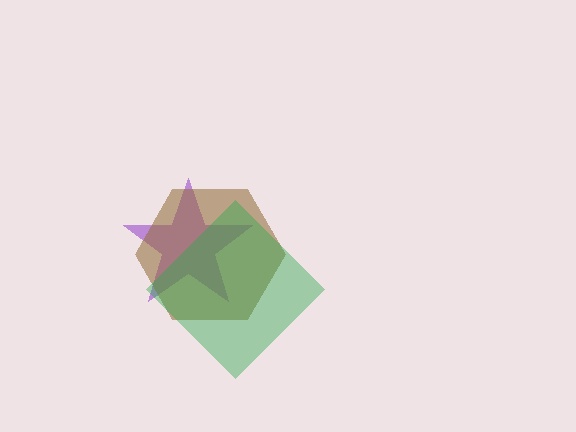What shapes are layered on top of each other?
The layered shapes are: a purple star, a brown hexagon, a green diamond.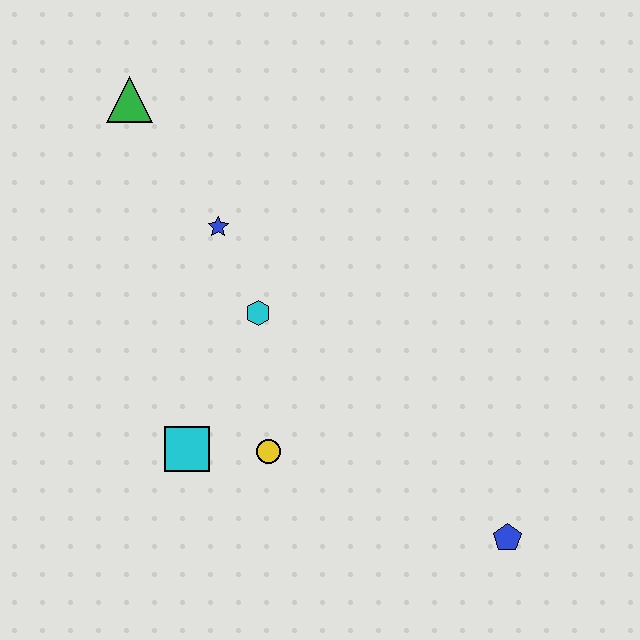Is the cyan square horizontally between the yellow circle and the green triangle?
Yes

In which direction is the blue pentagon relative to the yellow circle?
The blue pentagon is to the right of the yellow circle.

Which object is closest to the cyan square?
The yellow circle is closest to the cyan square.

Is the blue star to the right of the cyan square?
Yes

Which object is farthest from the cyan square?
The green triangle is farthest from the cyan square.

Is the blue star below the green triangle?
Yes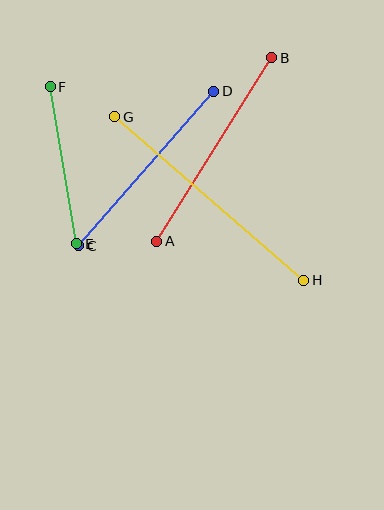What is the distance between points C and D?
The distance is approximately 205 pixels.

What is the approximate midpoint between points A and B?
The midpoint is at approximately (214, 150) pixels.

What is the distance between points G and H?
The distance is approximately 250 pixels.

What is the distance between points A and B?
The distance is approximately 216 pixels.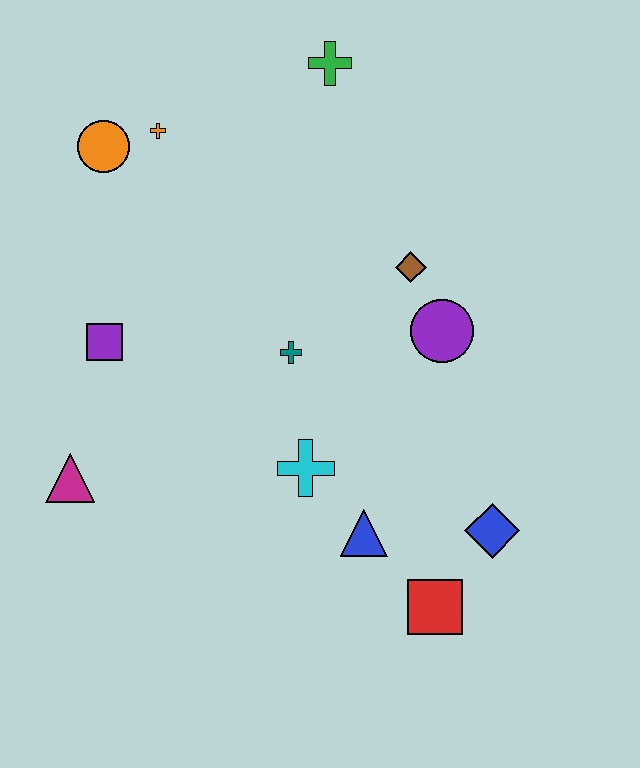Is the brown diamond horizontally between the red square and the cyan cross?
Yes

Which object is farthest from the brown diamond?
The magenta triangle is farthest from the brown diamond.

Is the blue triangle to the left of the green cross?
No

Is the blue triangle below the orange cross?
Yes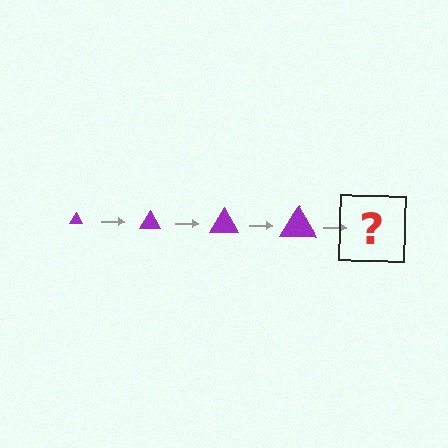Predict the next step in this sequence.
The next step is a purple triangle, larger than the previous one.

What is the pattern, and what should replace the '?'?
The pattern is that the triangle gets progressively larger each step. The '?' should be a purple triangle, larger than the previous one.